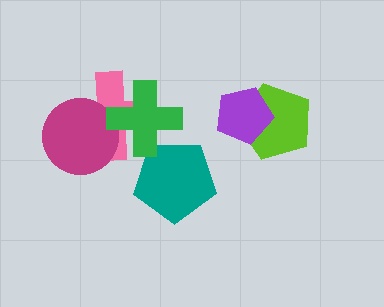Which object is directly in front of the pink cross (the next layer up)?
The magenta circle is directly in front of the pink cross.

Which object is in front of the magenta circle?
The green cross is in front of the magenta circle.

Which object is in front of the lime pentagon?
The purple pentagon is in front of the lime pentagon.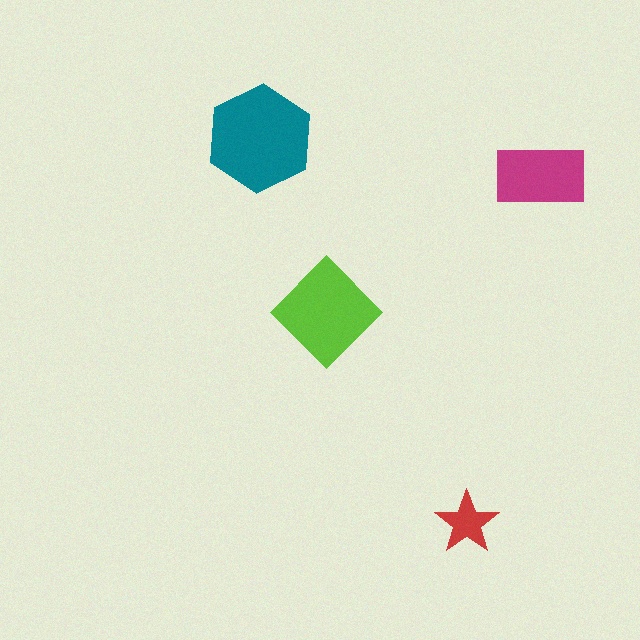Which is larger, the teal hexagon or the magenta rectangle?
The teal hexagon.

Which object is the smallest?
The red star.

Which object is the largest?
The teal hexagon.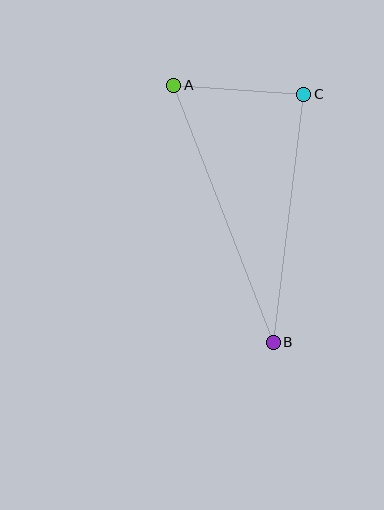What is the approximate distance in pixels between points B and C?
The distance between B and C is approximately 250 pixels.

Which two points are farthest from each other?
Points A and B are farthest from each other.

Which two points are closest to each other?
Points A and C are closest to each other.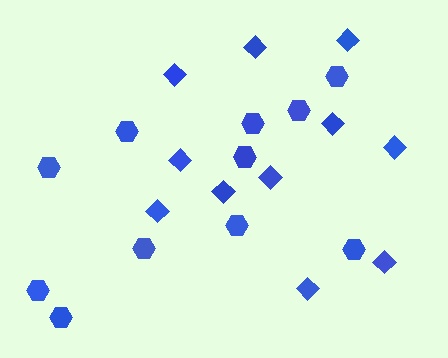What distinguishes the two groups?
There are 2 groups: one group of diamonds (11) and one group of hexagons (11).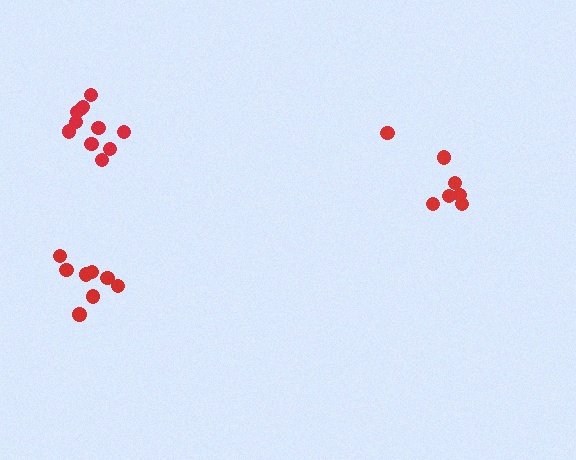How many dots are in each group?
Group 1: 7 dots, Group 2: 8 dots, Group 3: 11 dots (26 total).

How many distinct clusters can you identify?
There are 3 distinct clusters.